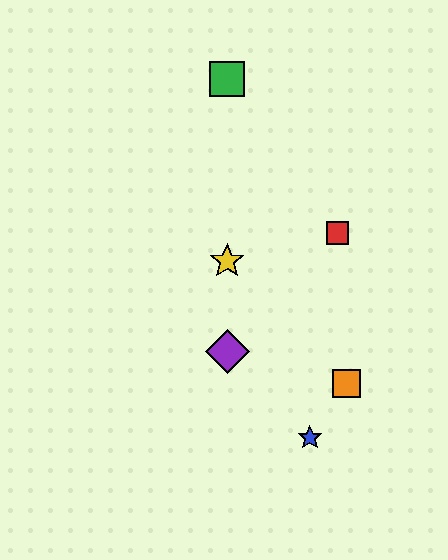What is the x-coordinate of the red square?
The red square is at x≈338.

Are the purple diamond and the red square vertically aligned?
No, the purple diamond is at x≈227 and the red square is at x≈338.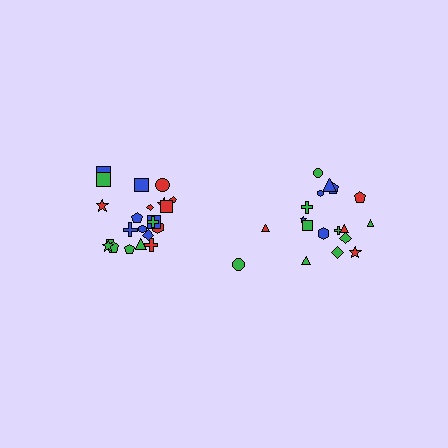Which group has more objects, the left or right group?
The left group.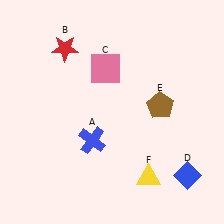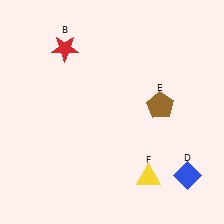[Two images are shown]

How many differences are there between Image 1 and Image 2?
There are 2 differences between the two images.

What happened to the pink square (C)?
The pink square (C) was removed in Image 2. It was in the top-left area of Image 1.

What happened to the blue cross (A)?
The blue cross (A) was removed in Image 2. It was in the bottom-left area of Image 1.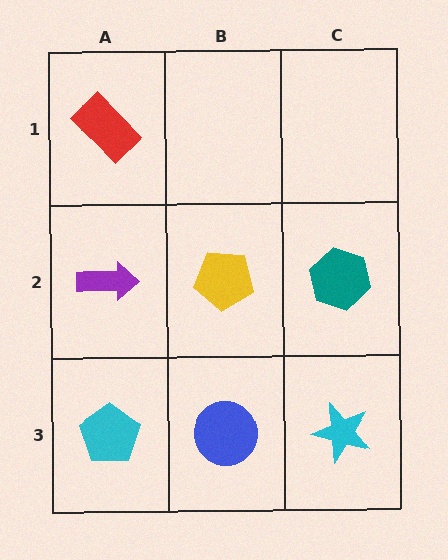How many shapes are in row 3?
3 shapes.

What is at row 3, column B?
A blue circle.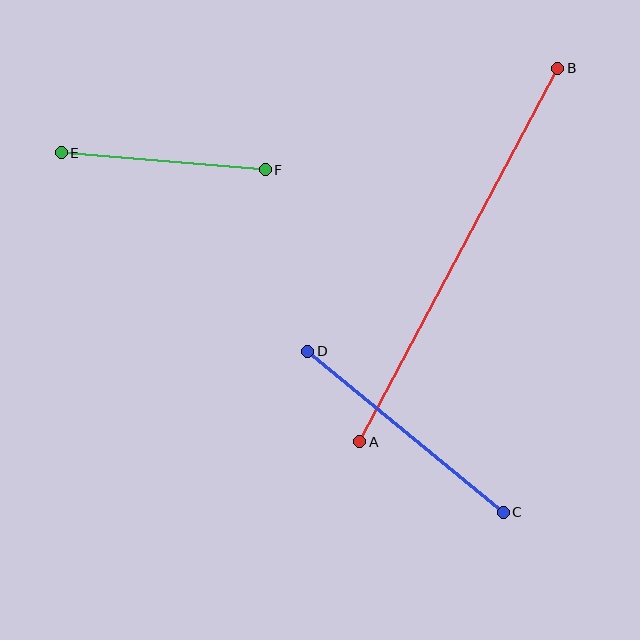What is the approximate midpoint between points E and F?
The midpoint is at approximately (163, 161) pixels.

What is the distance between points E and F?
The distance is approximately 205 pixels.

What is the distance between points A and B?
The distance is approximately 423 pixels.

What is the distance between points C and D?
The distance is approximately 253 pixels.